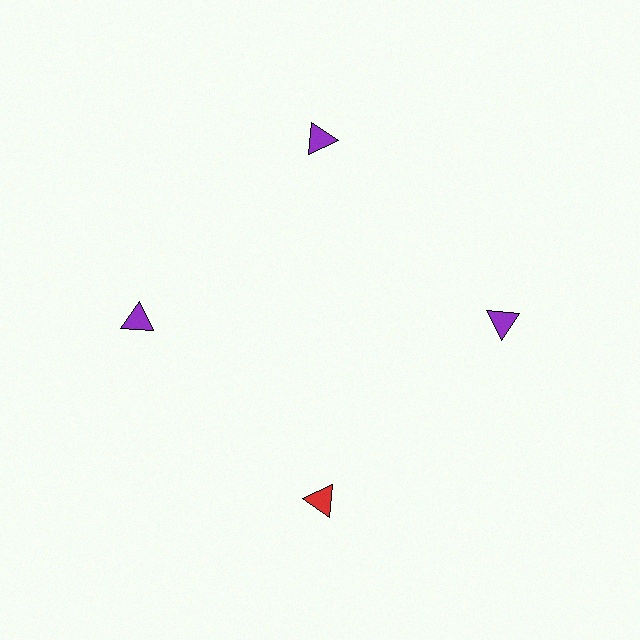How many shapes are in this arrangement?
There are 4 shapes arranged in a ring pattern.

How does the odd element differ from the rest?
It has a different color: red instead of purple.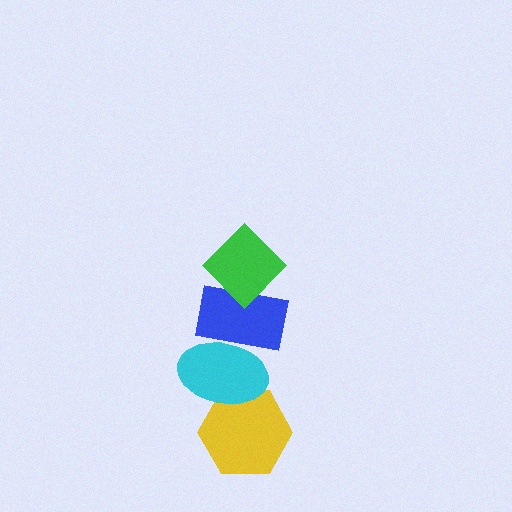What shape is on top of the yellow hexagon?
The cyan ellipse is on top of the yellow hexagon.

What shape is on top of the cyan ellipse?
The blue rectangle is on top of the cyan ellipse.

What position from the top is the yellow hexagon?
The yellow hexagon is 4th from the top.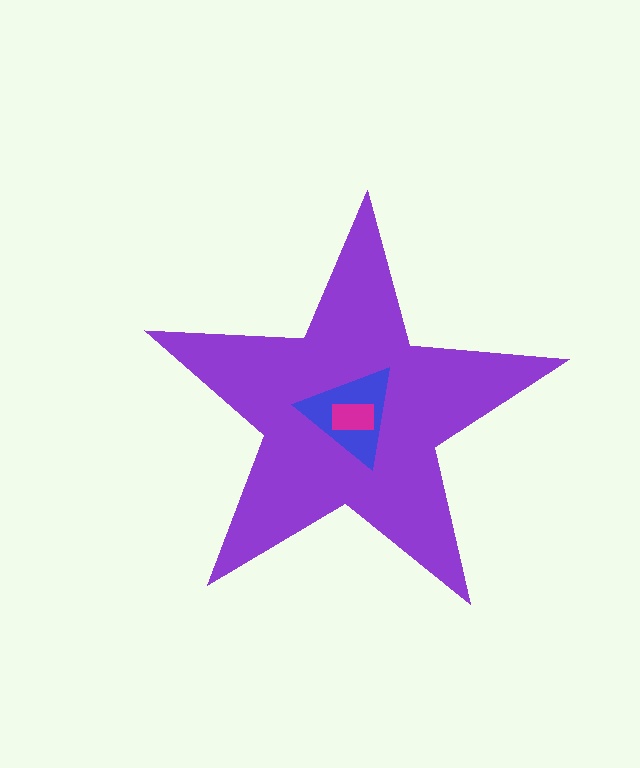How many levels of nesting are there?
3.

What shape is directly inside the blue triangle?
The magenta rectangle.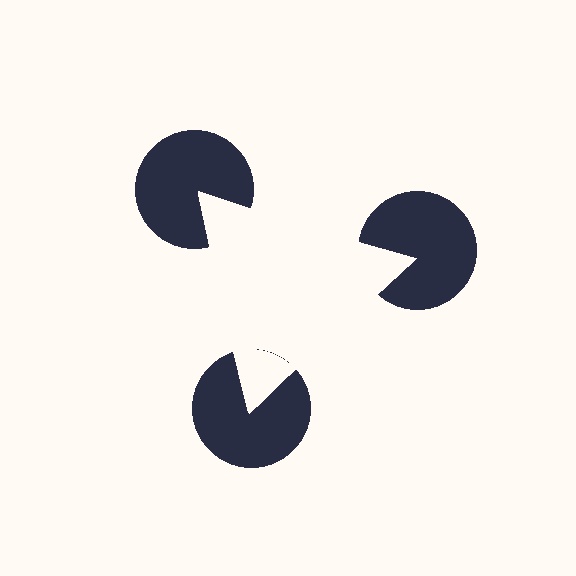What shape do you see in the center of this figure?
An illusory triangle — its edges are inferred from the aligned wedge cuts in the pac-man discs, not physically drawn.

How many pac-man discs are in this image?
There are 3 — one at each vertex of the illusory triangle.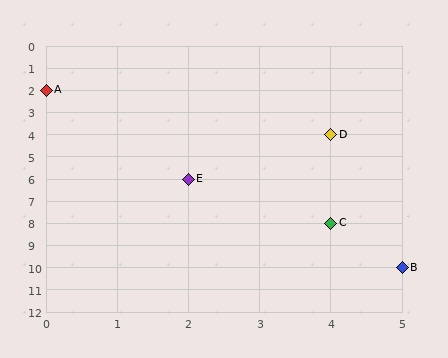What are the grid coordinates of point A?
Point A is at grid coordinates (0, 2).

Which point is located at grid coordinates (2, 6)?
Point E is at (2, 6).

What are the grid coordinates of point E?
Point E is at grid coordinates (2, 6).